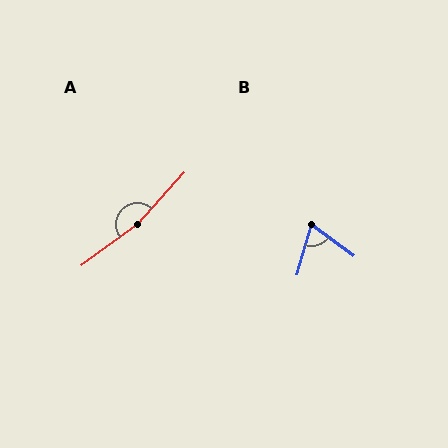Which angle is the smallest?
B, at approximately 69 degrees.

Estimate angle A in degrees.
Approximately 168 degrees.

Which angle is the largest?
A, at approximately 168 degrees.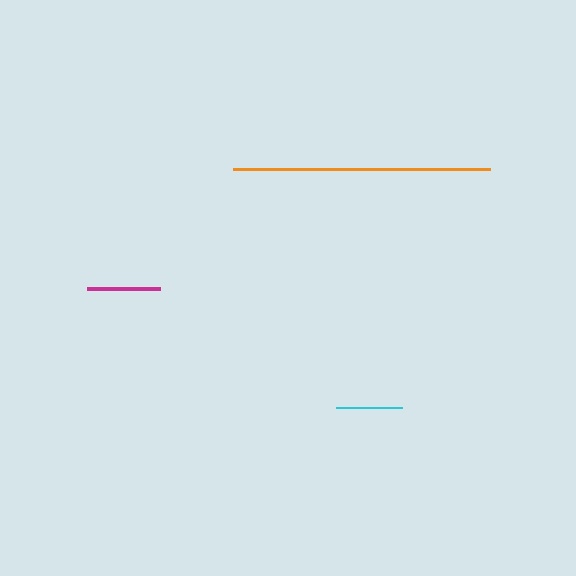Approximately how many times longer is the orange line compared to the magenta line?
The orange line is approximately 3.5 times the length of the magenta line.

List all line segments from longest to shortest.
From longest to shortest: orange, magenta, cyan.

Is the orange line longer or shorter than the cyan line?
The orange line is longer than the cyan line.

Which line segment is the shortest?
The cyan line is the shortest at approximately 67 pixels.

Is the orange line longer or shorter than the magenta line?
The orange line is longer than the magenta line.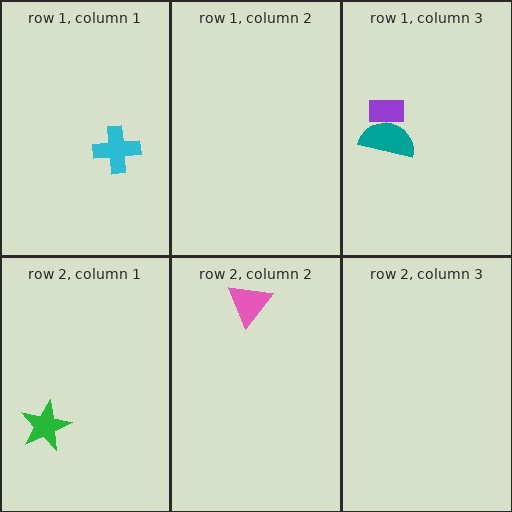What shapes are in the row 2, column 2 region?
The pink triangle.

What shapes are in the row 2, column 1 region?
The green star.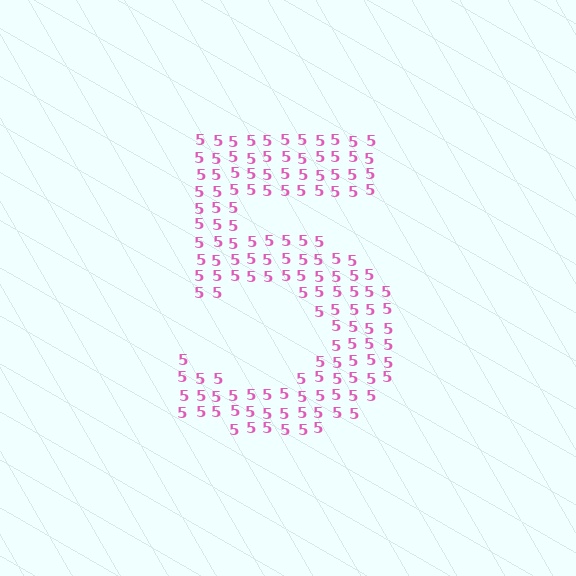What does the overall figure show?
The overall figure shows the digit 5.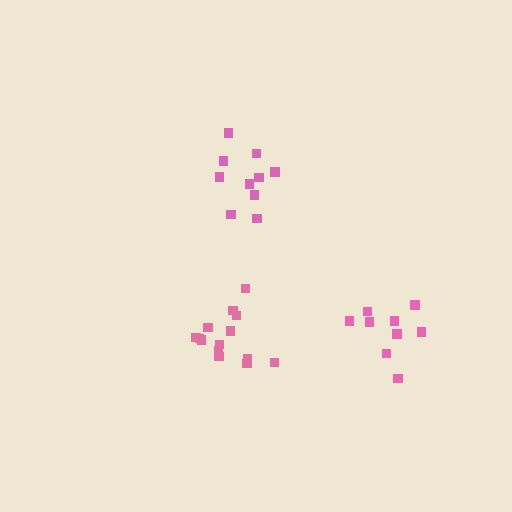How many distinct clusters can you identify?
There are 3 distinct clusters.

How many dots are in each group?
Group 1: 10 dots, Group 2: 9 dots, Group 3: 14 dots (33 total).